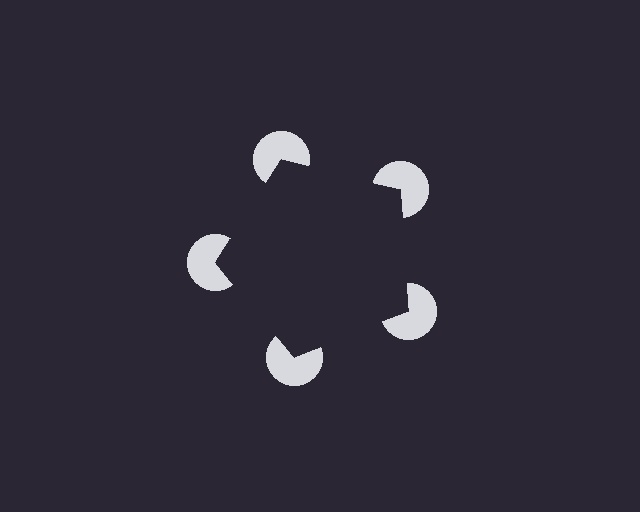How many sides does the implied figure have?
5 sides.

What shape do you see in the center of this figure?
An illusory pentagon — its edges are inferred from the aligned wedge cuts in the pac-man discs, not physically drawn.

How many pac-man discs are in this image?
There are 5 — one at each vertex of the illusory pentagon.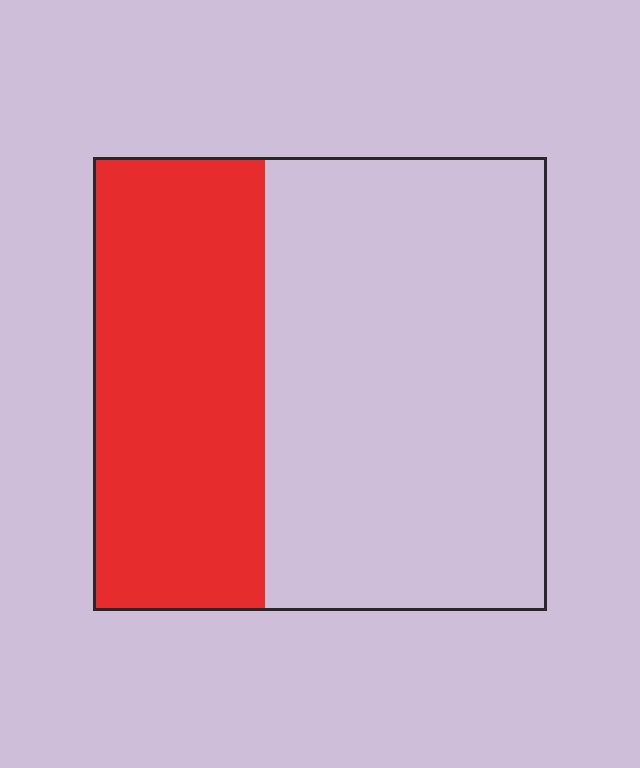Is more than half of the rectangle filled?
No.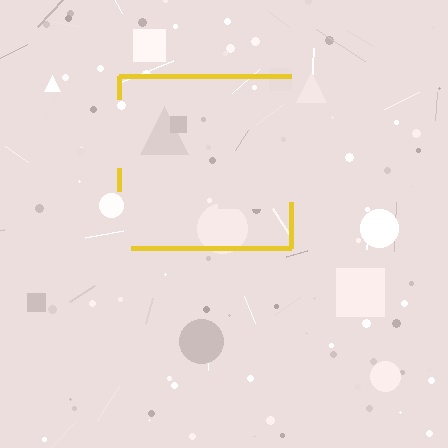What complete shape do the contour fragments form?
The contour fragments form a square.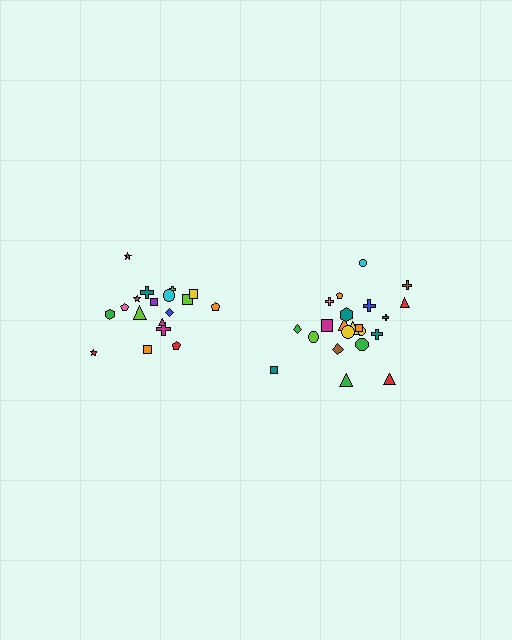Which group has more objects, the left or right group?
The right group.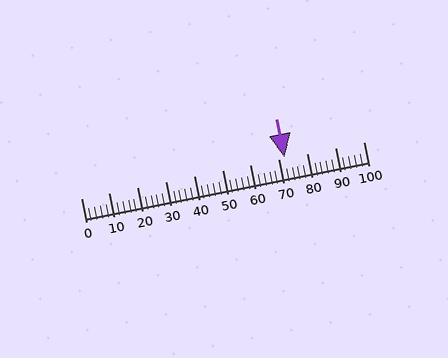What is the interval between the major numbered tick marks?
The major tick marks are spaced 10 units apart.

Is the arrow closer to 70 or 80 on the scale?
The arrow is closer to 70.